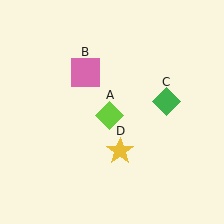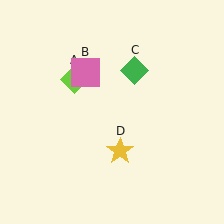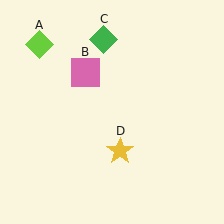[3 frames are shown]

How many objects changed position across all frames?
2 objects changed position: lime diamond (object A), green diamond (object C).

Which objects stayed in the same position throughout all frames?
Pink square (object B) and yellow star (object D) remained stationary.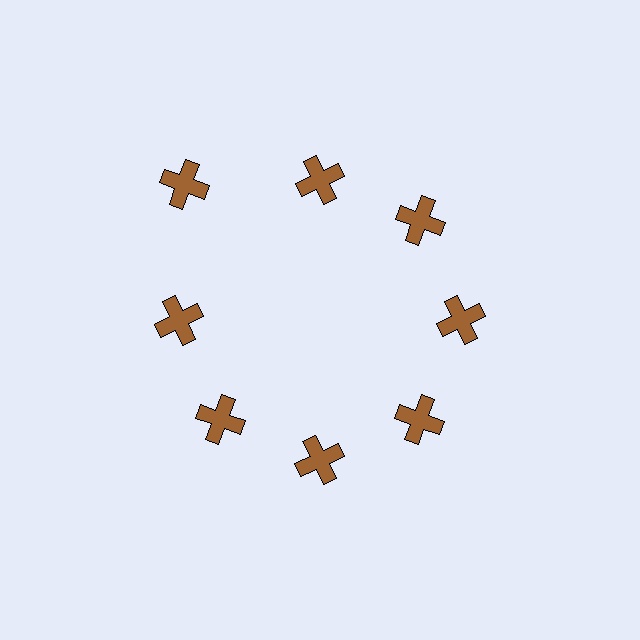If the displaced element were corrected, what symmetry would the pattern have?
It would have 8-fold rotational symmetry — the pattern would map onto itself every 45 degrees.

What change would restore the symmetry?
The symmetry would be restored by moving it inward, back onto the ring so that all 8 crosses sit at equal angles and equal distance from the center.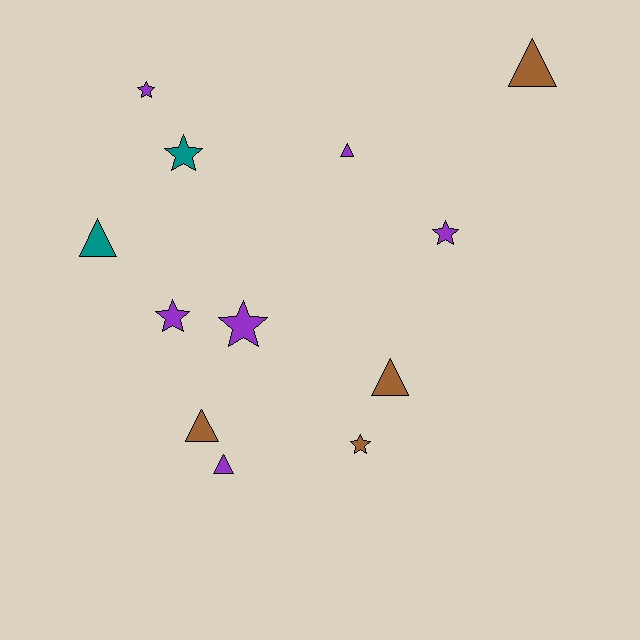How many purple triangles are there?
There are 2 purple triangles.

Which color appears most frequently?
Purple, with 6 objects.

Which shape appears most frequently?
Star, with 6 objects.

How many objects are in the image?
There are 12 objects.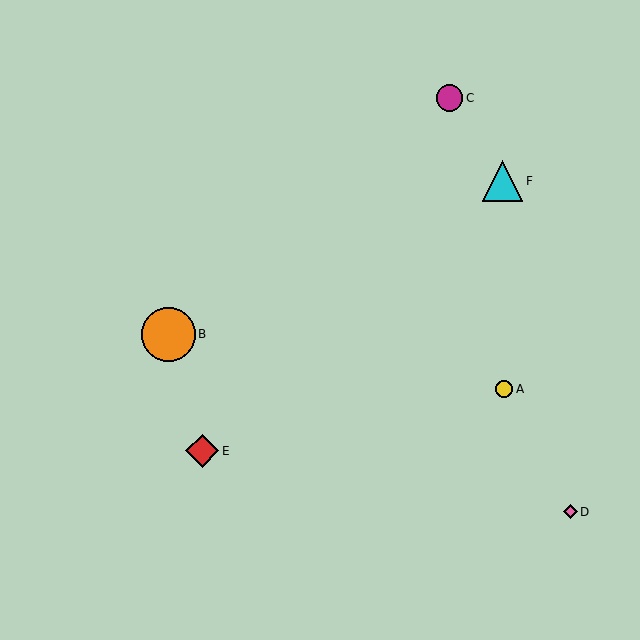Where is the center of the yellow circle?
The center of the yellow circle is at (504, 389).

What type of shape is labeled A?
Shape A is a yellow circle.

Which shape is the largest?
The orange circle (labeled B) is the largest.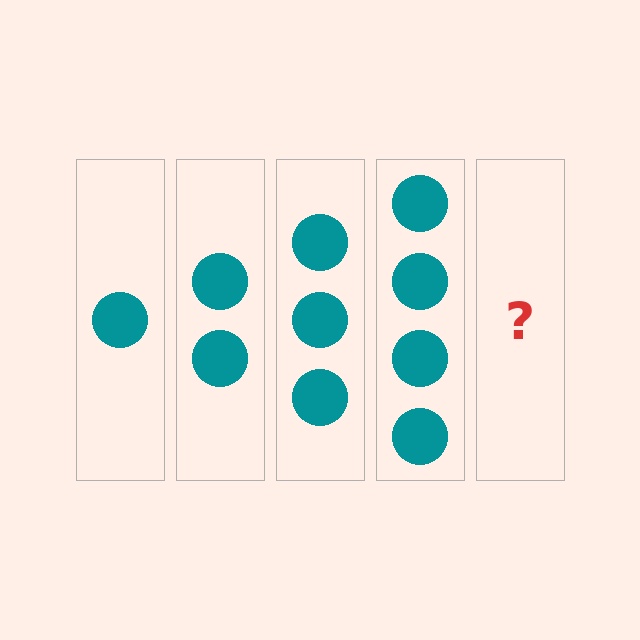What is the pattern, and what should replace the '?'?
The pattern is that each step adds one more circle. The '?' should be 5 circles.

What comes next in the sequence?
The next element should be 5 circles.